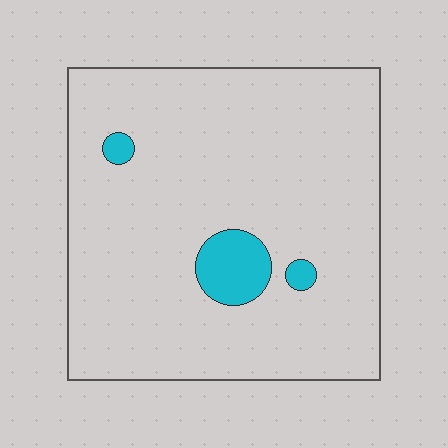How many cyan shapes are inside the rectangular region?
3.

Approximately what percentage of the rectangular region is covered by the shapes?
Approximately 5%.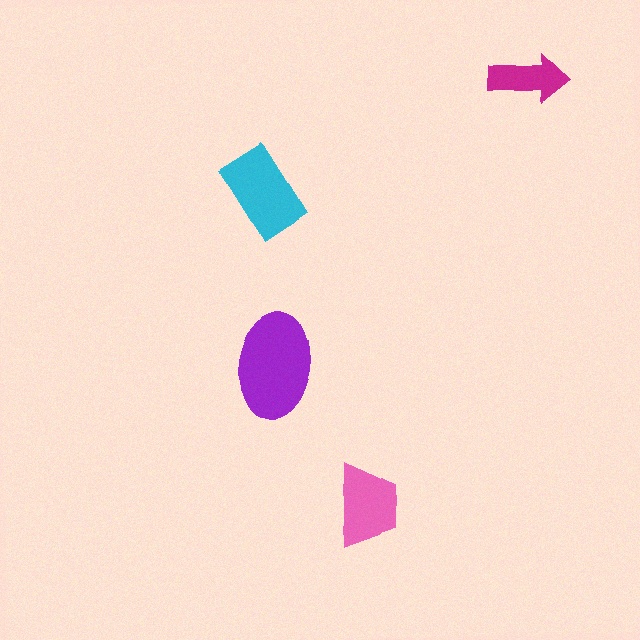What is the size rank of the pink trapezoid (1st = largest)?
3rd.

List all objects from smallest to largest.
The magenta arrow, the pink trapezoid, the cyan rectangle, the purple ellipse.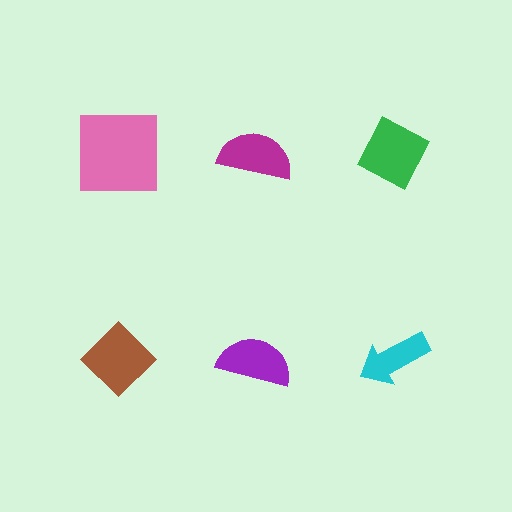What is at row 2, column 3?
A cyan arrow.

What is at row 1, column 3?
A green diamond.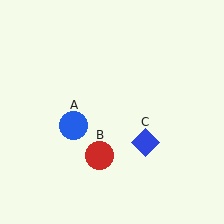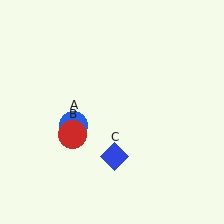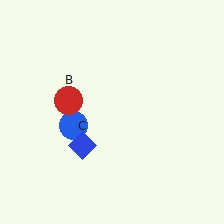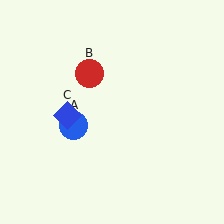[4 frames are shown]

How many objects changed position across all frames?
2 objects changed position: red circle (object B), blue diamond (object C).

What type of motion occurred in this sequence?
The red circle (object B), blue diamond (object C) rotated clockwise around the center of the scene.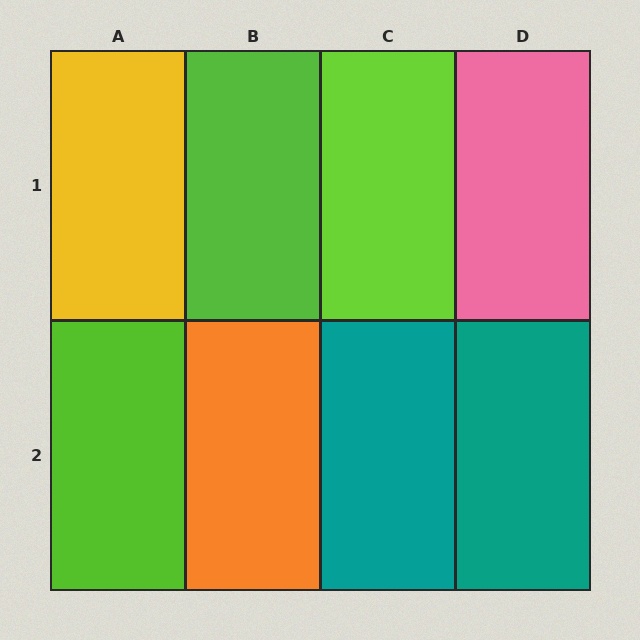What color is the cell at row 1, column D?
Pink.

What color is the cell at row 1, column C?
Lime.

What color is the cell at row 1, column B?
Lime.